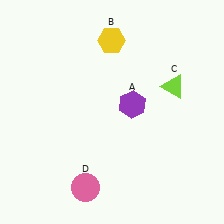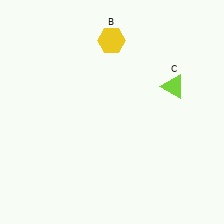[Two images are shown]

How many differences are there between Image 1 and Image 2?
There are 2 differences between the two images.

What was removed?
The purple hexagon (A), the pink circle (D) were removed in Image 2.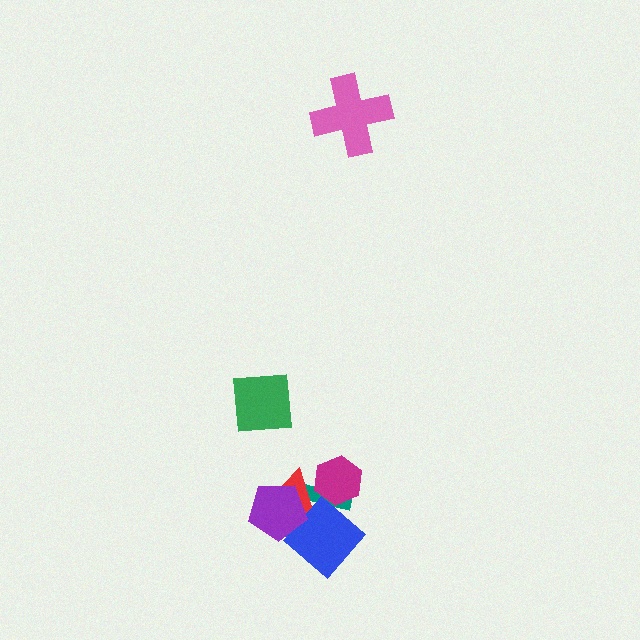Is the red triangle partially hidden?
Yes, it is partially covered by another shape.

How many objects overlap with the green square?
0 objects overlap with the green square.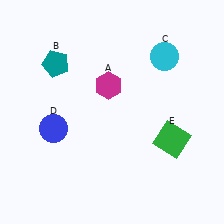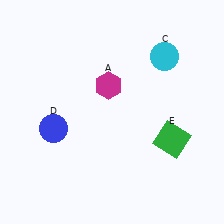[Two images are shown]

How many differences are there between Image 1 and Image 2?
There is 1 difference between the two images.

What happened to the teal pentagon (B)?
The teal pentagon (B) was removed in Image 2. It was in the top-left area of Image 1.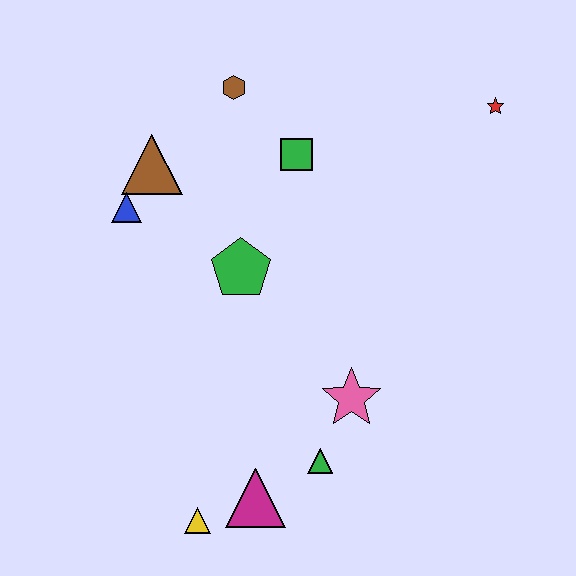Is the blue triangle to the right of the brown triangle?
No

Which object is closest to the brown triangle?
The blue triangle is closest to the brown triangle.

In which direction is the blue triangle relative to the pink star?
The blue triangle is to the left of the pink star.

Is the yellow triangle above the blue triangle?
No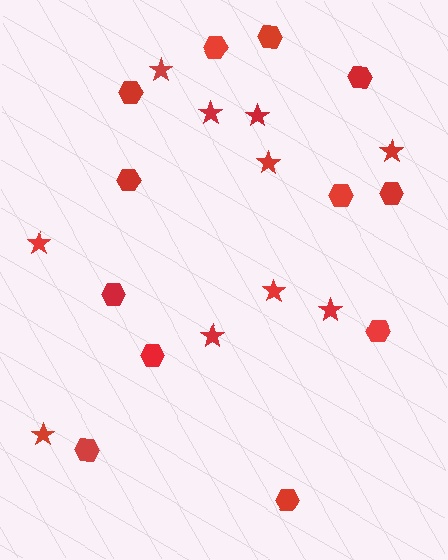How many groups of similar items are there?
There are 2 groups: one group of hexagons (12) and one group of stars (10).